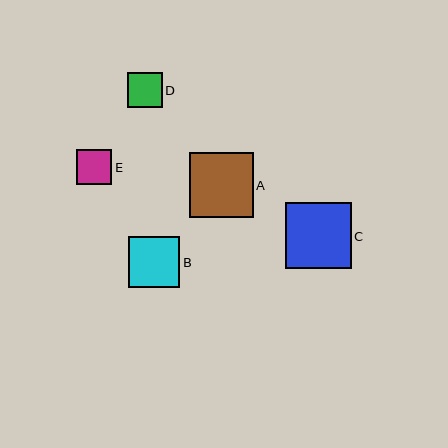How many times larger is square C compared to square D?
Square C is approximately 1.9 times the size of square D.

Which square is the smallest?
Square D is the smallest with a size of approximately 35 pixels.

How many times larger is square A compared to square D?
Square A is approximately 1.8 times the size of square D.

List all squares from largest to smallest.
From largest to smallest: C, A, B, E, D.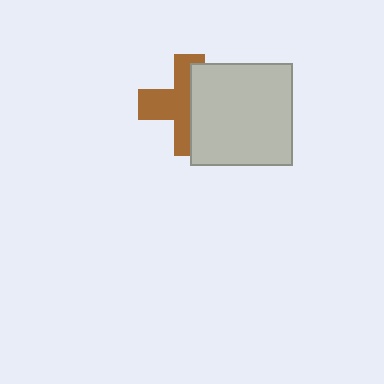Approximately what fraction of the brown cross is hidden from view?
Roughly 47% of the brown cross is hidden behind the light gray square.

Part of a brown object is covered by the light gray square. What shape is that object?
It is a cross.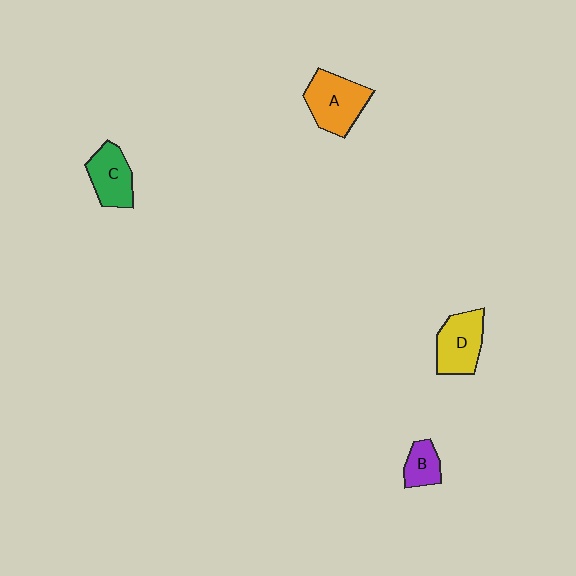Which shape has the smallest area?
Shape B (purple).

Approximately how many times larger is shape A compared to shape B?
Approximately 2.0 times.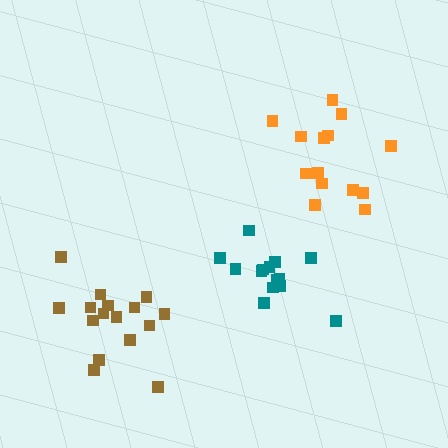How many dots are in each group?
Group 1: 16 dots, Group 2: 14 dots, Group 3: 14 dots (44 total).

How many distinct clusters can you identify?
There are 3 distinct clusters.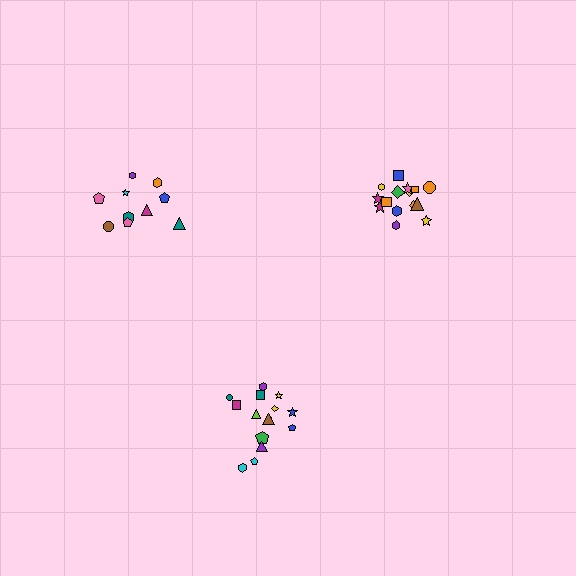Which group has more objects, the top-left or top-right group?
The top-right group.